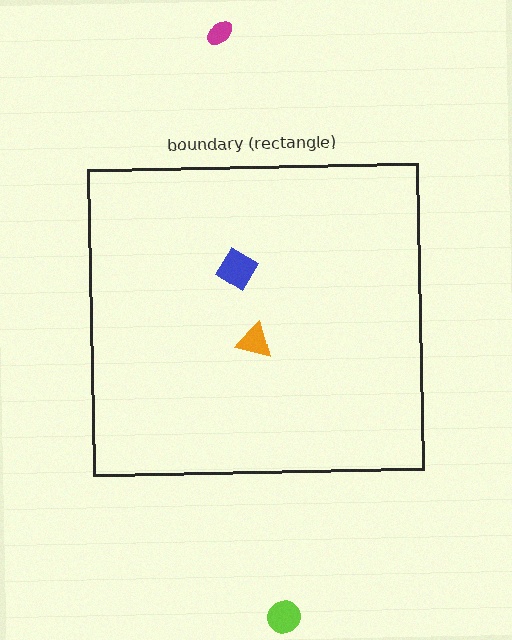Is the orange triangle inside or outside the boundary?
Inside.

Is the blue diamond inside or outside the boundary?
Inside.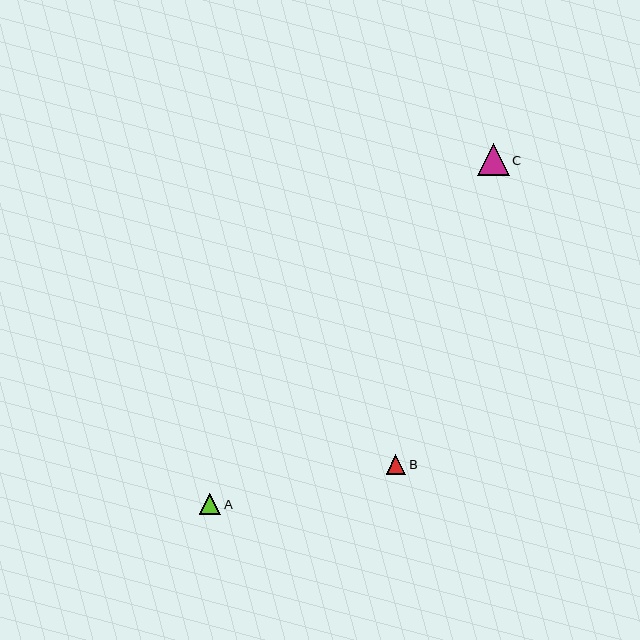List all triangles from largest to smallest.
From largest to smallest: C, A, B.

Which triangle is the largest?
Triangle C is the largest with a size of approximately 32 pixels.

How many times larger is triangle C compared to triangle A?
Triangle C is approximately 1.5 times the size of triangle A.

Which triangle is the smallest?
Triangle B is the smallest with a size of approximately 19 pixels.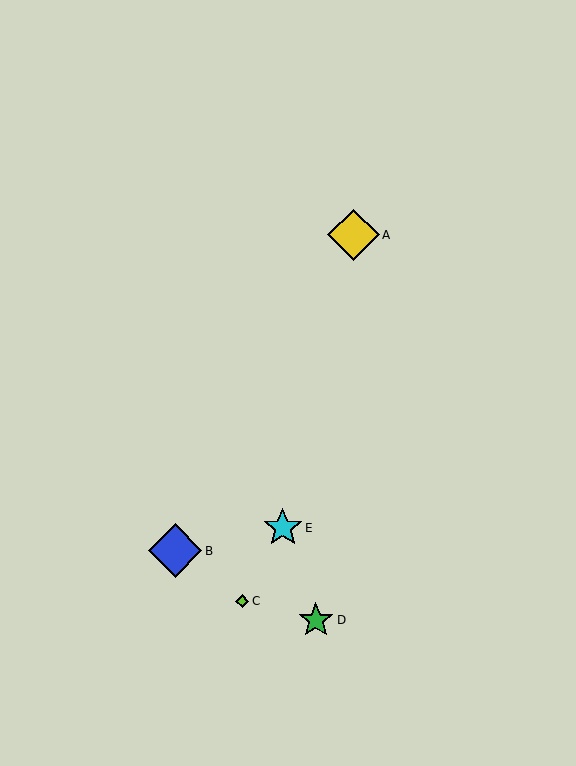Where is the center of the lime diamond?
The center of the lime diamond is at (242, 601).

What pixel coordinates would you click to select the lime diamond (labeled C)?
Click at (242, 601) to select the lime diamond C.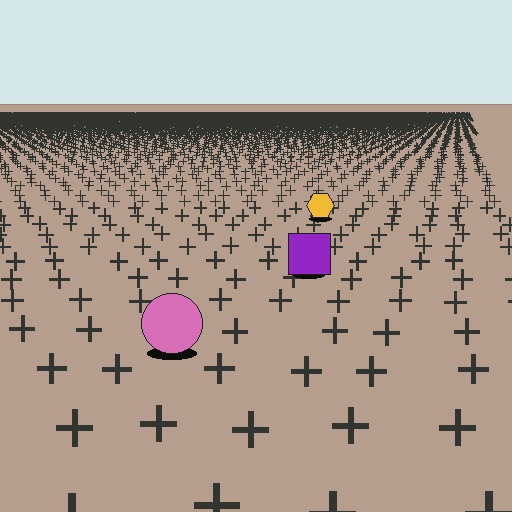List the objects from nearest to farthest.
From nearest to farthest: the pink circle, the purple square, the yellow hexagon.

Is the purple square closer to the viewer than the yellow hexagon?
Yes. The purple square is closer — you can tell from the texture gradient: the ground texture is coarser near it.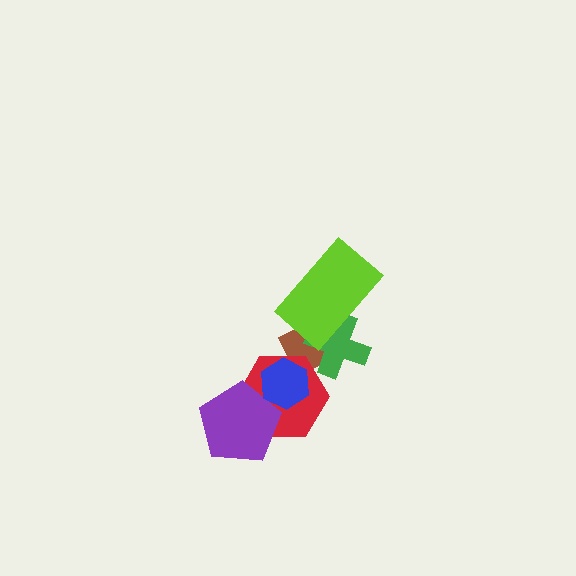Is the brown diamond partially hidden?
Yes, it is partially covered by another shape.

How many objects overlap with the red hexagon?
3 objects overlap with the red hexagon.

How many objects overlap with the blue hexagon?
3 objects overlap with the blue hexagon.